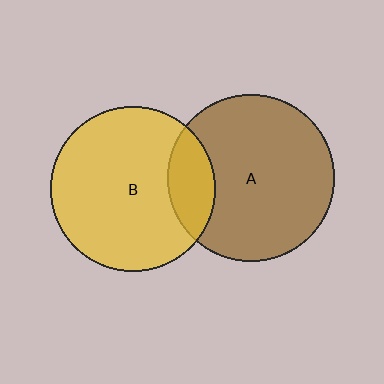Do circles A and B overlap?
Yes.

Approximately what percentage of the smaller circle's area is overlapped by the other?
Approximately 15%.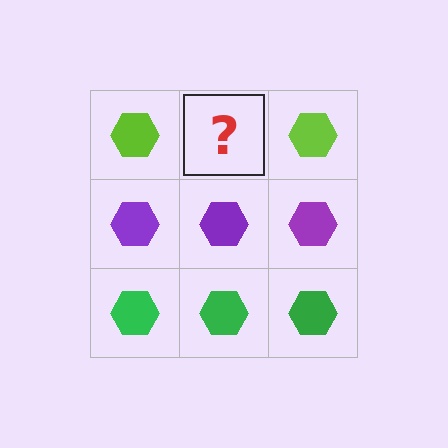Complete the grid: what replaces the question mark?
The question mark should be replaced with a lime hexagon.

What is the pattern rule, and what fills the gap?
The rule is that each row has a consistent color. The gap should be filled with a lime hexagon.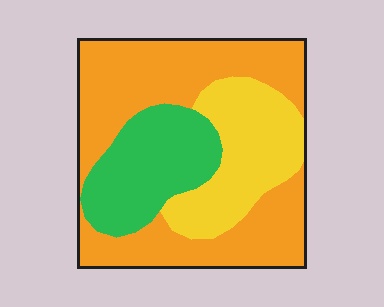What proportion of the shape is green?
Green takes up about one quarter (1/4) of the shape.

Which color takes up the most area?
Orange, at roughly 55%.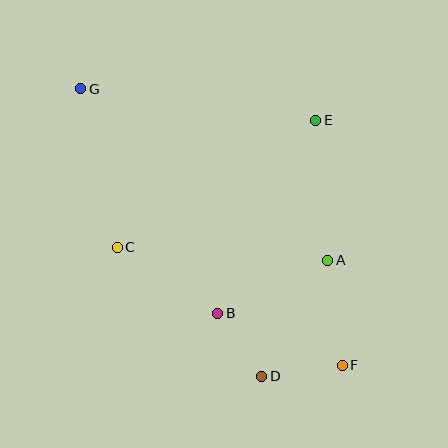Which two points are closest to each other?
Points B and D are closest to each other.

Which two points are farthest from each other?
Points F and G are farthest from each other.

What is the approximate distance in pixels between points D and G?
The distance between D and G is approximately 340 pixels.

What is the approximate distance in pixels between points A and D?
The distance between A and D is approximately 134 pixels.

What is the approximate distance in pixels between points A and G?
The distance between A and G is approximately 301 pixels.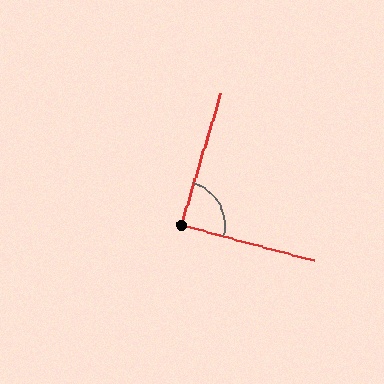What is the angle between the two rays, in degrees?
Approximately 88 degrees.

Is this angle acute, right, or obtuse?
It is approximately a right angle.